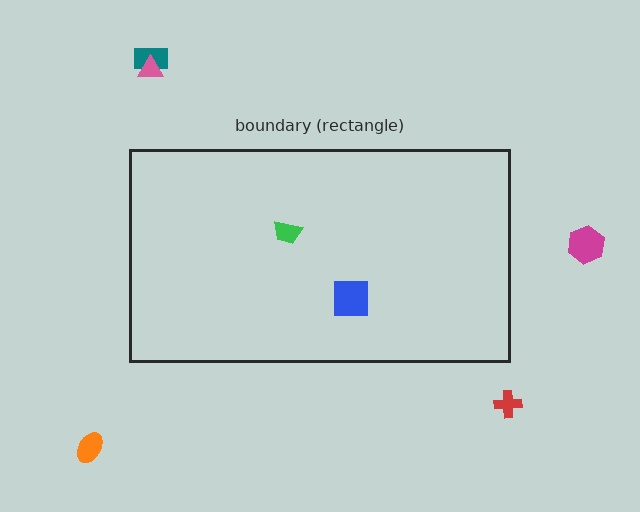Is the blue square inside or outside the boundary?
Inside.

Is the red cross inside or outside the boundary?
Outside.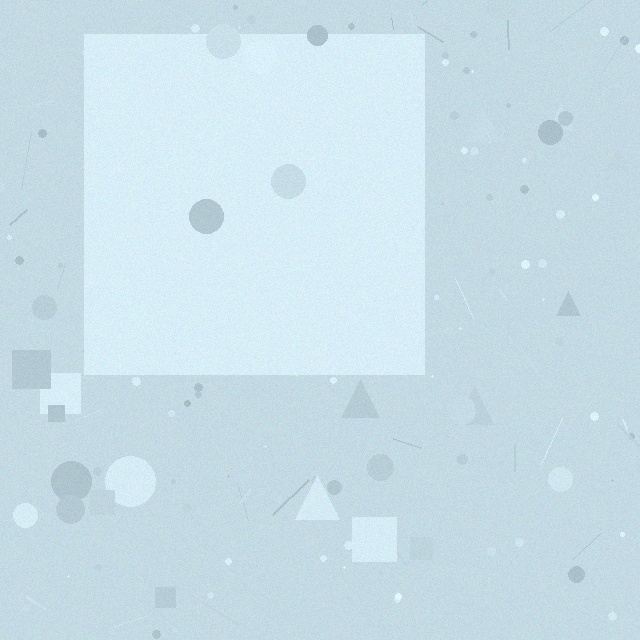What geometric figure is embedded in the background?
A square is embedded in the background.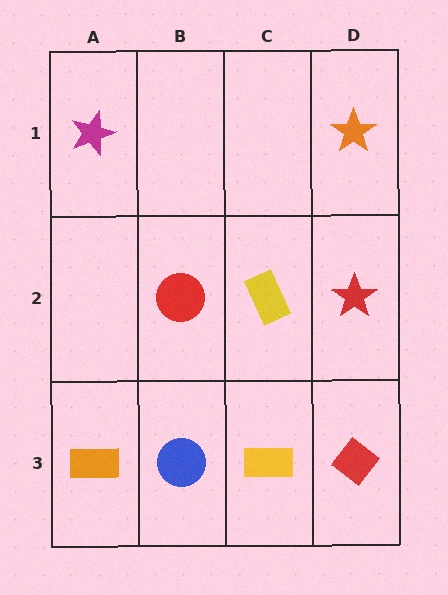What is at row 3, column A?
An orange rectangle.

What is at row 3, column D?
A red diamond.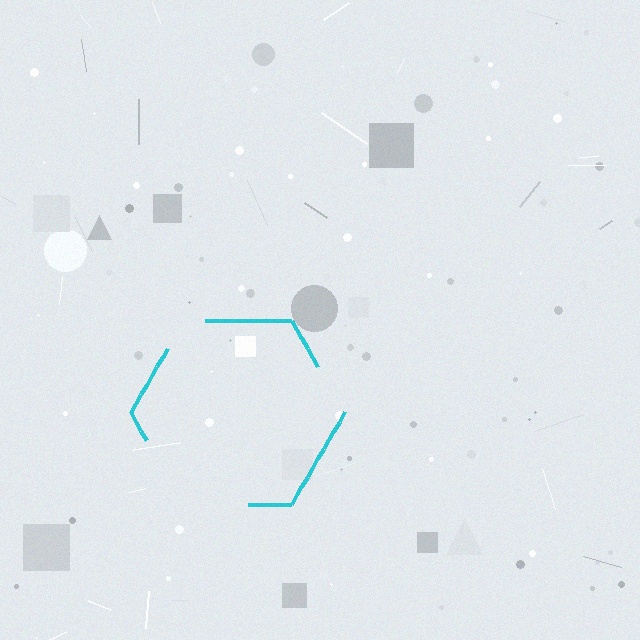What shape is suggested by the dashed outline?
The dashed outline suggests a hexagon.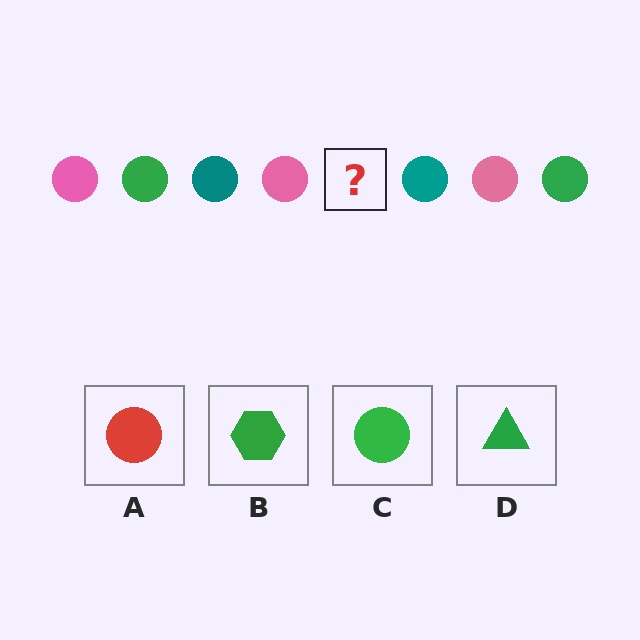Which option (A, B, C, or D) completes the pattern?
C.